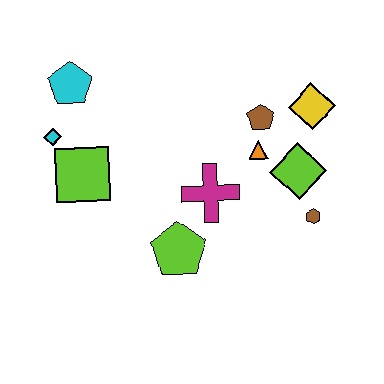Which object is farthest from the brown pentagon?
The cyan diamond is farthest from the brown pentagon.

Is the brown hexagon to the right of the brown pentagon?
Yes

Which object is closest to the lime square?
The cyan diamond is closest to the lime square.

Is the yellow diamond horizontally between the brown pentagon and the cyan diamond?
No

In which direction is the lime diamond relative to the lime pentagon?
The lime diamond is to the right of the lime pentagon.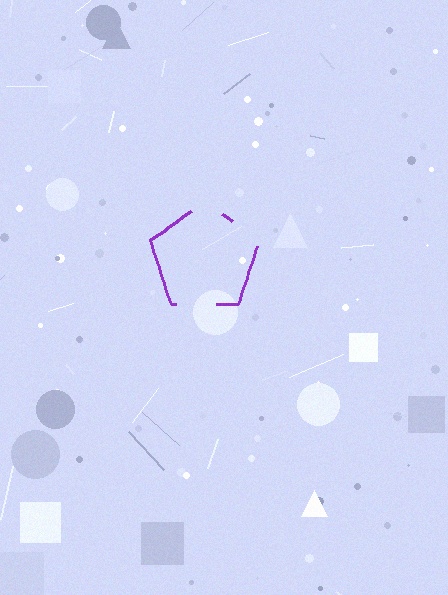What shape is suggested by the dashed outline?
The dashed outline suggests a pentagon.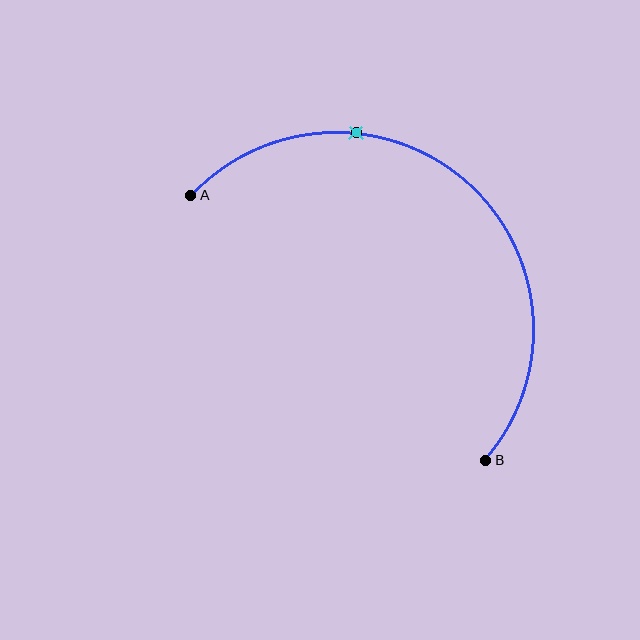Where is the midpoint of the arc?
The arc midpoint is the point on the curve farthest from the straight line joining A and B. It sits above and to the right of that line.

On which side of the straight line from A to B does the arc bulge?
The arc bulges above and to the right of the straight line connecting A and B.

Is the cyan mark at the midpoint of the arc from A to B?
No. The cyan mark lies on the arc but is closer to endpoint A. The arc midpoint would be at the point on the curve equidistant along the arc from both A and B.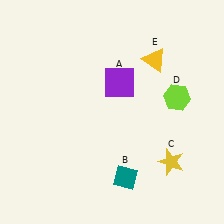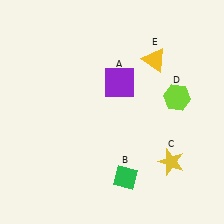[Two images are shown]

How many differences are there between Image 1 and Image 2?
There is 1 difference between the two images.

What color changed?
The diamond (B) changed from teal in Image 1 to green in Image 2.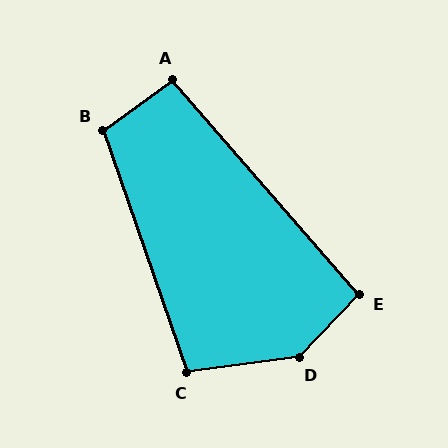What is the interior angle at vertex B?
Approximately 107 degrees (obtuse).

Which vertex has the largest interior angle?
D, at approximately 142 degrees.